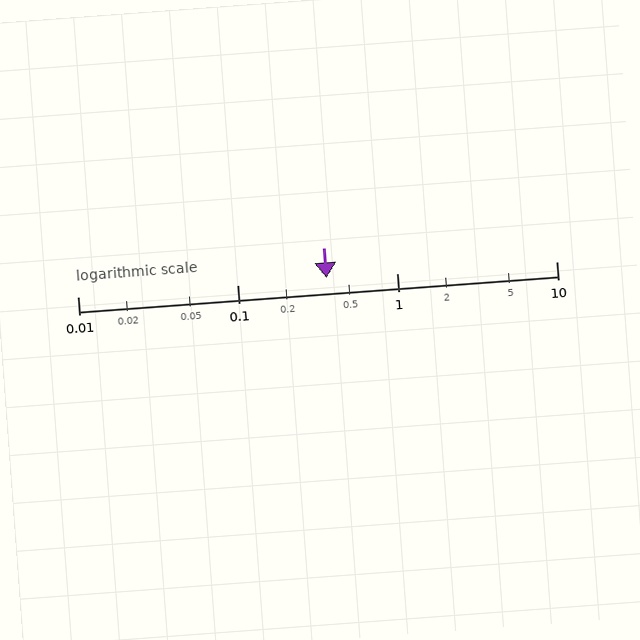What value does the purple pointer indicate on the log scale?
The pointer indicates approximately 0.36.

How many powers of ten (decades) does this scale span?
The scale spans 3 decades, from 0.01 to 10.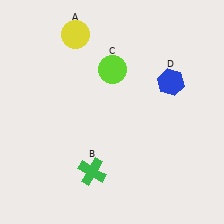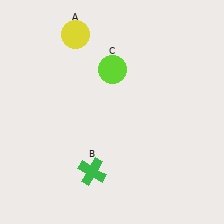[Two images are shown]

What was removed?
The blue hexagon (D) was removed in Image 2.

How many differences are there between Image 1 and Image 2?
There is 1 difference between the two images.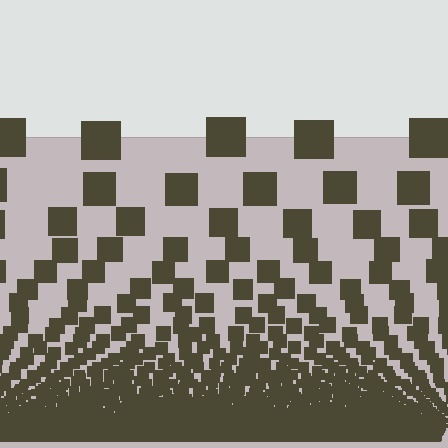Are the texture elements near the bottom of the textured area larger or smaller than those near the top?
Smaller. The gradient is inverted — elements near the bottom are smaller and denser.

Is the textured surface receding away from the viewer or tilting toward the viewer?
The surface appears to tilt toward the viewer. Texture elements get larger and sparser toward the top.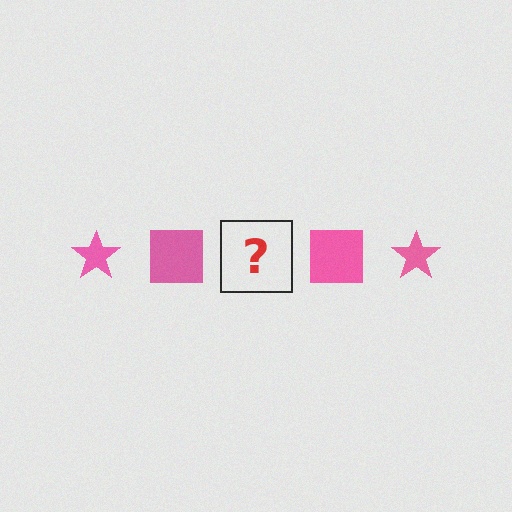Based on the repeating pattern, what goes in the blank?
The blank should be a pink star.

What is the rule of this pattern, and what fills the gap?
The rule is that the pattern cycles through star, square shapes in pink. The gap should be filled with a pink star.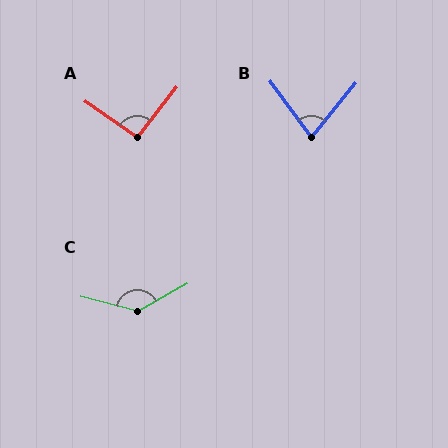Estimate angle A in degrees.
Approximately 93 degrees.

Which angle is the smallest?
B, at approximately 76 degrees.